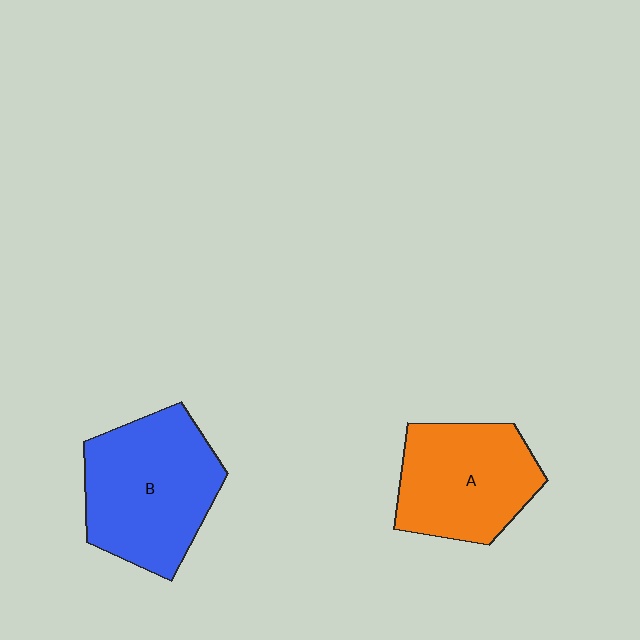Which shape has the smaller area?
Shape A (orange).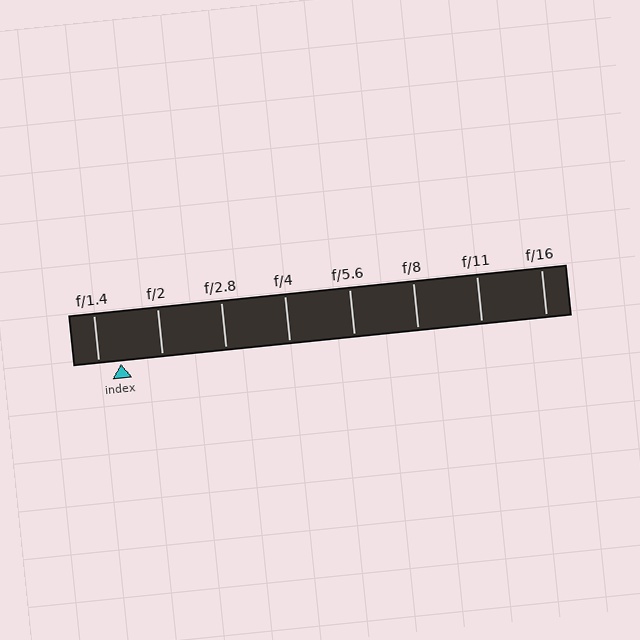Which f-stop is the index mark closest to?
The index mark is closest to f/1.4.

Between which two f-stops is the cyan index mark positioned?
The index mark is between f/1.4 and f/2.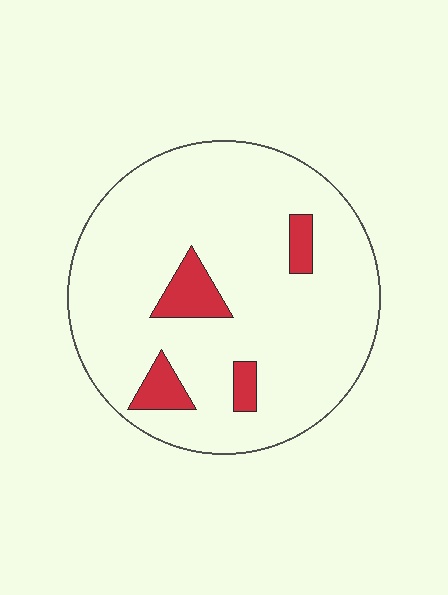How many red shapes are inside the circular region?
4.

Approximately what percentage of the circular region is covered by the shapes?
Approximately 10%.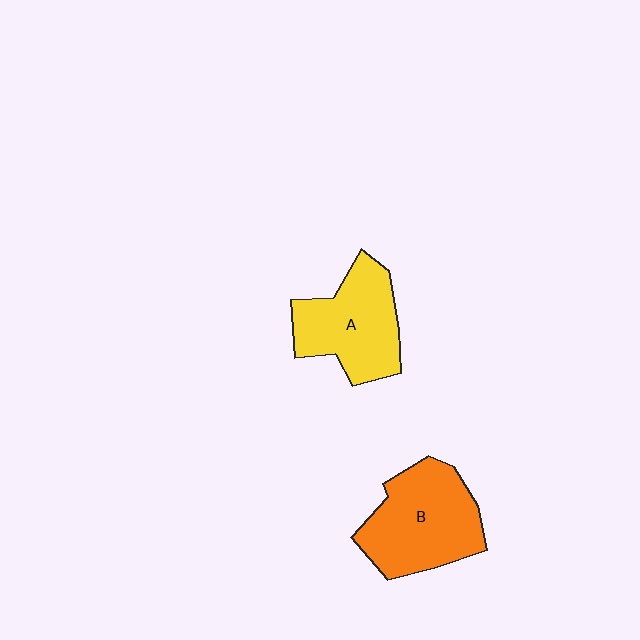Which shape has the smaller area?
Shape A (yellow).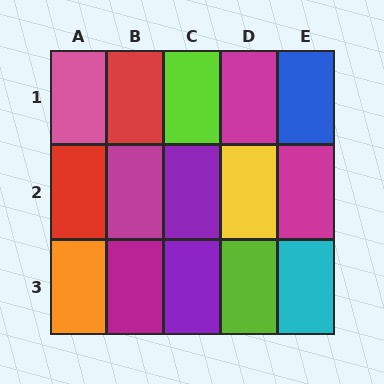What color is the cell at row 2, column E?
Magenta.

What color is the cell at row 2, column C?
Purple.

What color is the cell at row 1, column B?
Red.